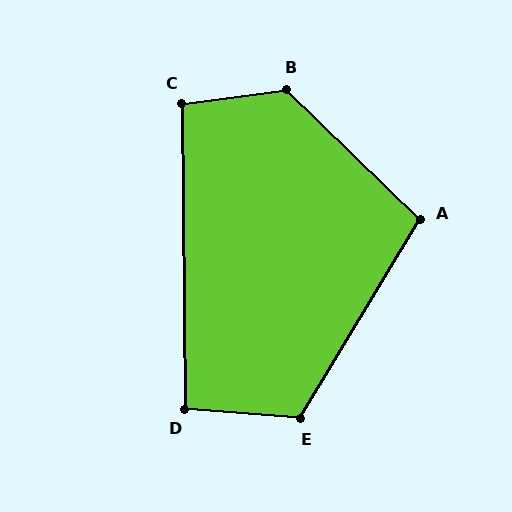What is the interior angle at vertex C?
Approximately 97 degrees (obtuse).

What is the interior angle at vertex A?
Approximately 103 degrees (obtuse).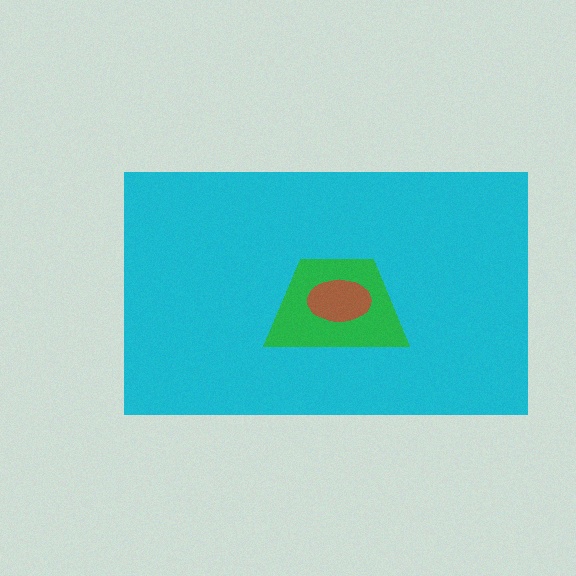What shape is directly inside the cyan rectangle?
The green trapezoid.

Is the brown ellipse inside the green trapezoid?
Yes.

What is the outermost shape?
The cyan rectangle.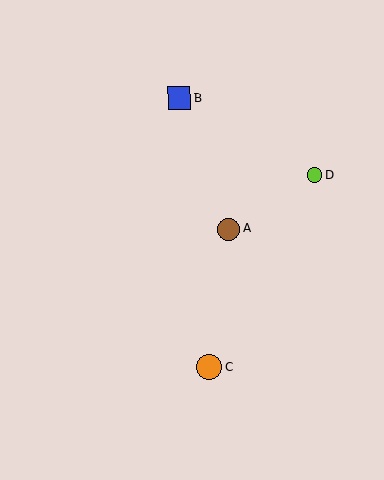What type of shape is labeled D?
Shape D is a lime circle.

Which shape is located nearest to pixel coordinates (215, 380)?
The orange circle (labeled C) at (210, 367) is nearest to that location.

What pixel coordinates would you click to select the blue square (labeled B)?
Click at (179, 98) to select the blue square B.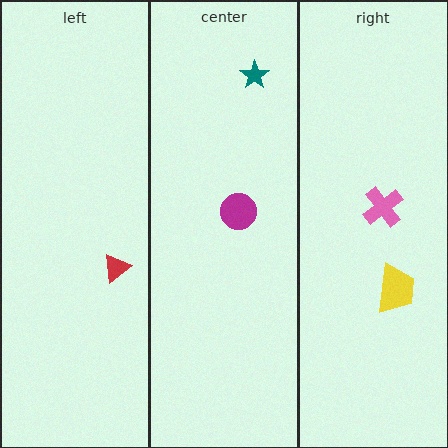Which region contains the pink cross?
The right region.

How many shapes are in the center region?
2.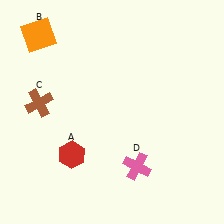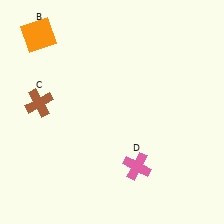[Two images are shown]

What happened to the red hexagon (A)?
The red hexagon (A) was removed in Image 2. It was in the bottom-left area of Image 1.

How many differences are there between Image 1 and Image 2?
There is 1 difference between the two images.